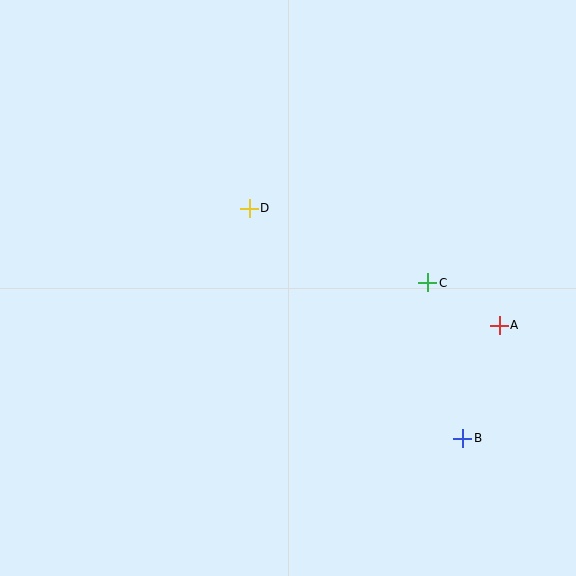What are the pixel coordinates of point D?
Point D is at (249, 208).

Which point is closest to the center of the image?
Point D at (249, 208) is closest to the center.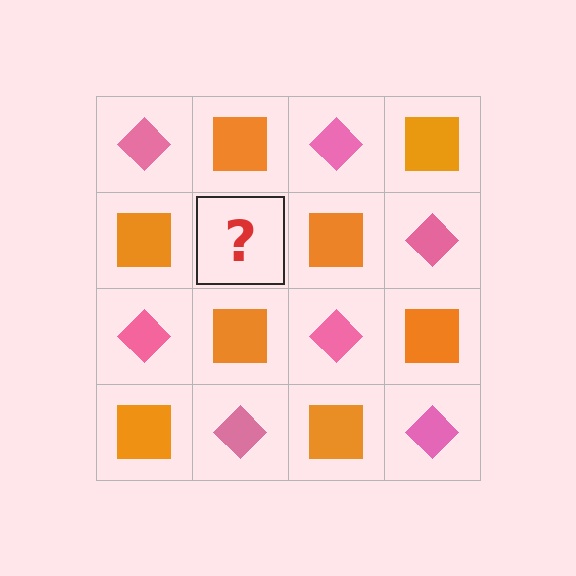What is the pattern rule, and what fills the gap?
The rule is that it alternates pink diamond and orange square in a checkerboard pattern. The gap should be filled with a pink diamond.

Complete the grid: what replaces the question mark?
The question mark should be replaced with a pink diamond.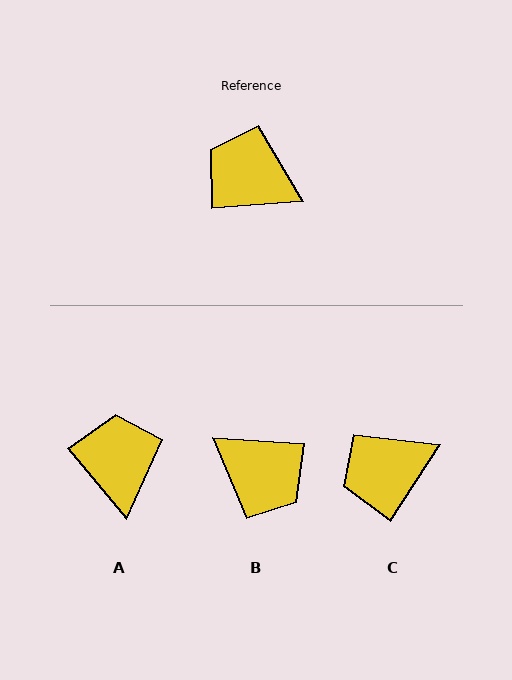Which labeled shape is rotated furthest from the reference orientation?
B, about 172 degrees away.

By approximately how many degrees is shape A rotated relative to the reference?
Approximately 55 degrees clockwise.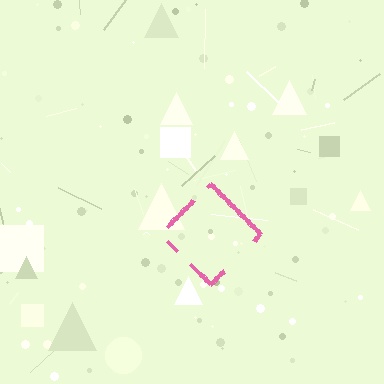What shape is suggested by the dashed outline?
The dashed outline suggests a diamond.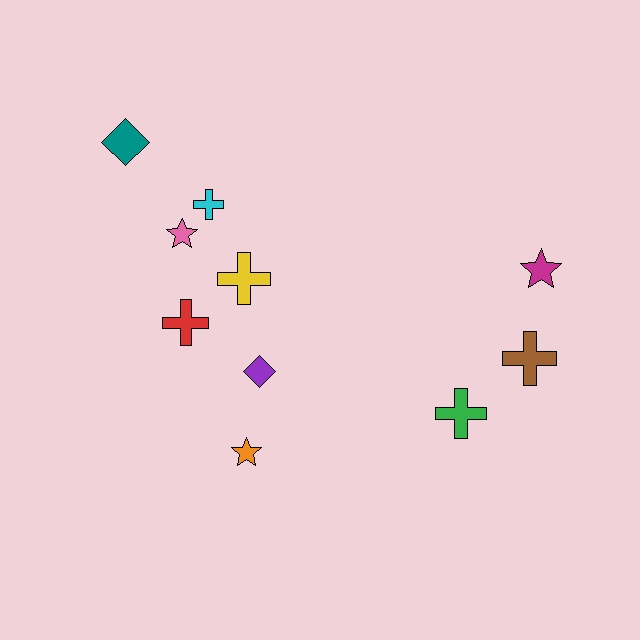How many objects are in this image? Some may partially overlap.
There are 10 objects.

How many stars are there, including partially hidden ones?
There are 3 stars.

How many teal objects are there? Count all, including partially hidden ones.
There is 1 teal object.